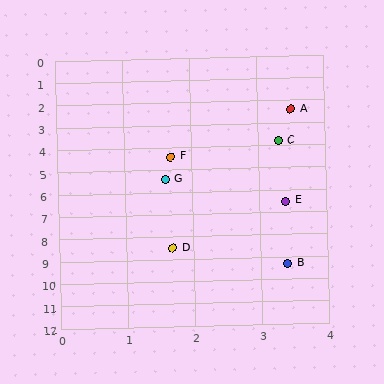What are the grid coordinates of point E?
Point E is at approximately (3.4, 6.5).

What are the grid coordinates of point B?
Point B is at approximately (3.4, 9.3).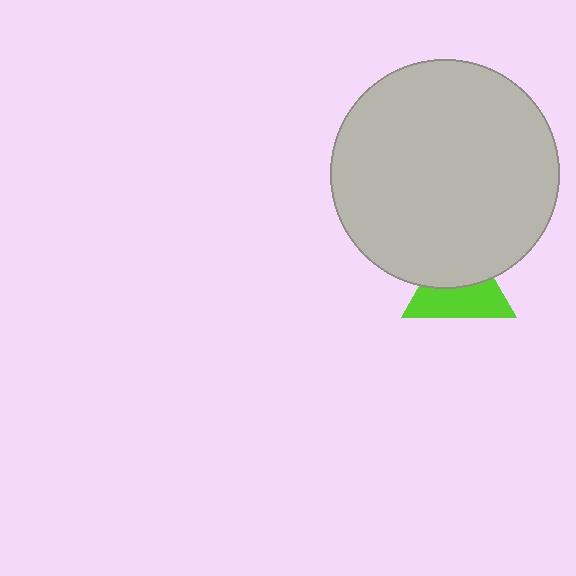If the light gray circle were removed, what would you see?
You would see the complete lime triangle.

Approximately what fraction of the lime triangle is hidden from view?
Roughly 48% of the lime triangle is hidden behind the light gray circle.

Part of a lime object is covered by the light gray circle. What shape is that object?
It is a triangle.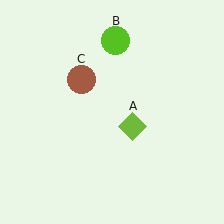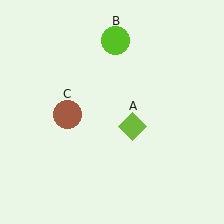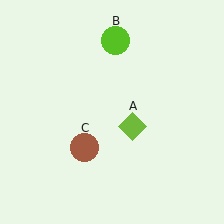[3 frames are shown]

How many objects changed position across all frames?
1 object changed position: brown circle (object C).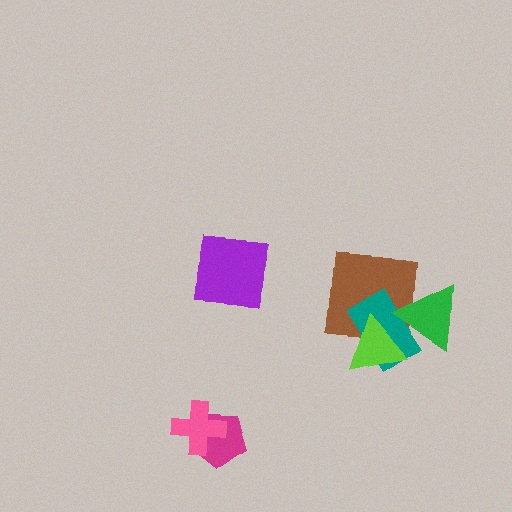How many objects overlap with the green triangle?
3 objects overlap with the green triangle.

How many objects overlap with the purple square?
0 objects overlap with the purple square.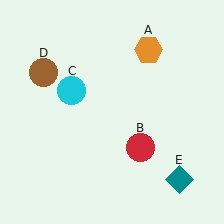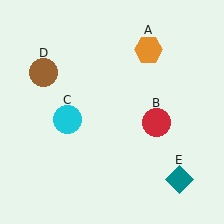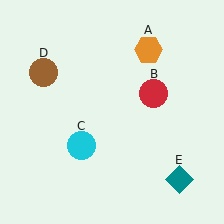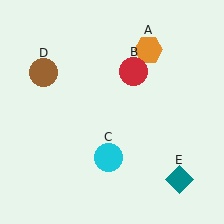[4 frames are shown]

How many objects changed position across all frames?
2 objects changed position: red circle (object B), cyan circle (object C).